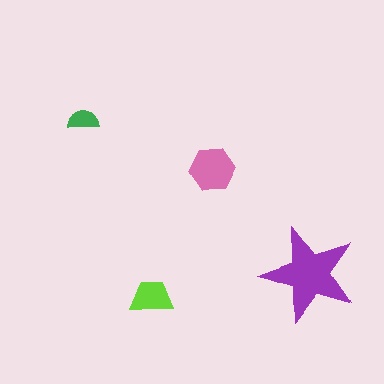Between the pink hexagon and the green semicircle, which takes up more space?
The pink hexagon.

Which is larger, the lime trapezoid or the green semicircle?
The lime trapezoid.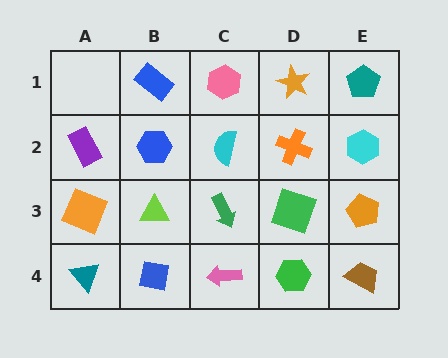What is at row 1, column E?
A teal pentagon.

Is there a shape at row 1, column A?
No, that cell is empty.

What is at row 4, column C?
A pink arrow.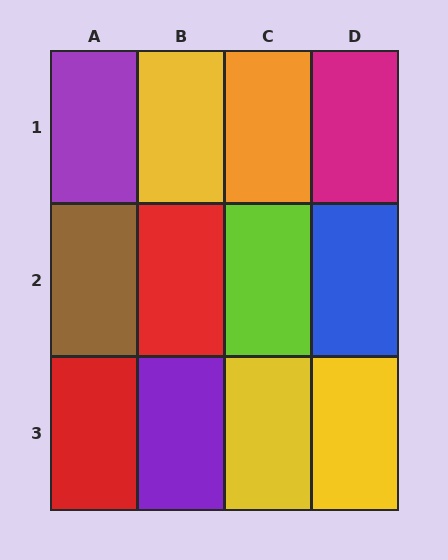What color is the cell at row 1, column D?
Magenta.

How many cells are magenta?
1 cell is magenta.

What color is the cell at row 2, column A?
Brown.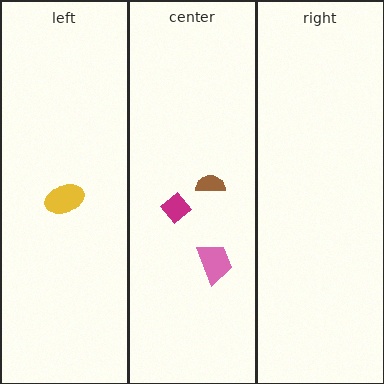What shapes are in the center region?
The magenta diamond, the pink trapezoid, the brown semicircle.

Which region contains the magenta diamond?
The center region.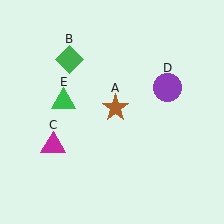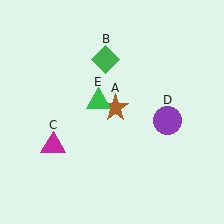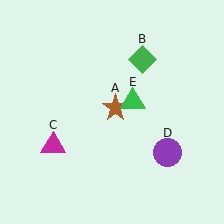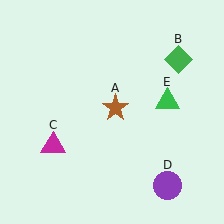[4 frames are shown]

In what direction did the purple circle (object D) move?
The purple circle (object D) moved down.